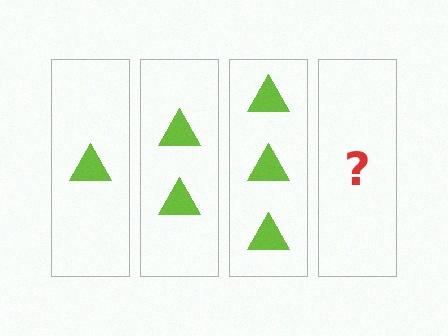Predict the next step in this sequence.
The next step is 4 triangles.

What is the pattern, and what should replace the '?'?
The pattern is that each step adds one more triangle. The '?' should be 4 triangles.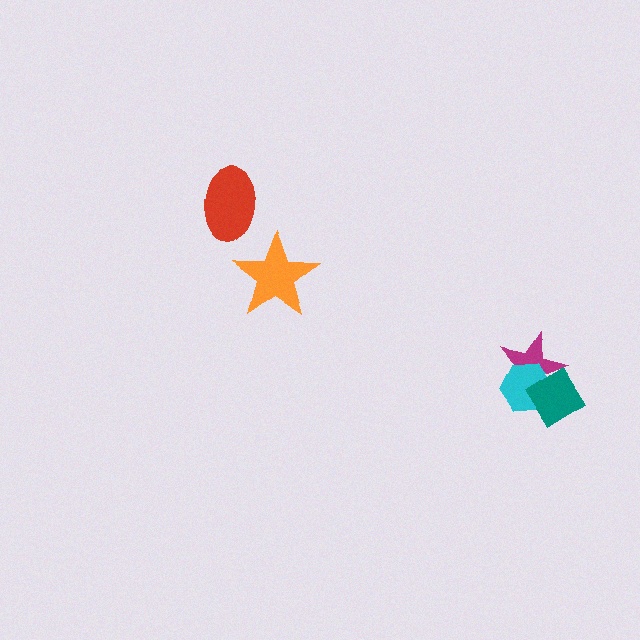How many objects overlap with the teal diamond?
2 objects overlap with the teal diamond.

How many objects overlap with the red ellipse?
0 objects overlap with the red ellipse.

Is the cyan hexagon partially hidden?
Yes, it is partially covered by another shape.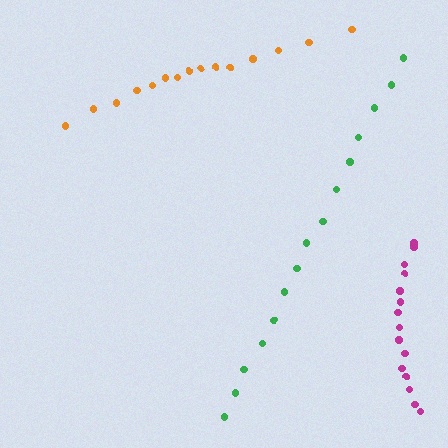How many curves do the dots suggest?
There are 3 distinct paths.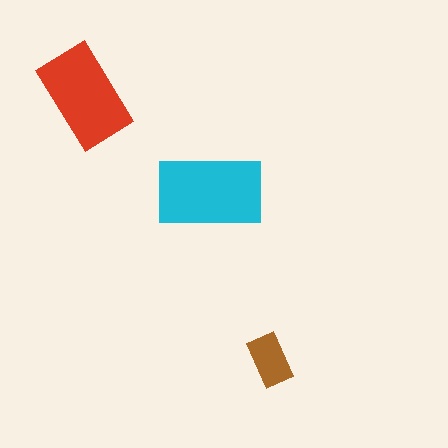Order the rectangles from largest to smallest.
the cyan one, the red one, the brown one.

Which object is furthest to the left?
The red rectangle is leftmost.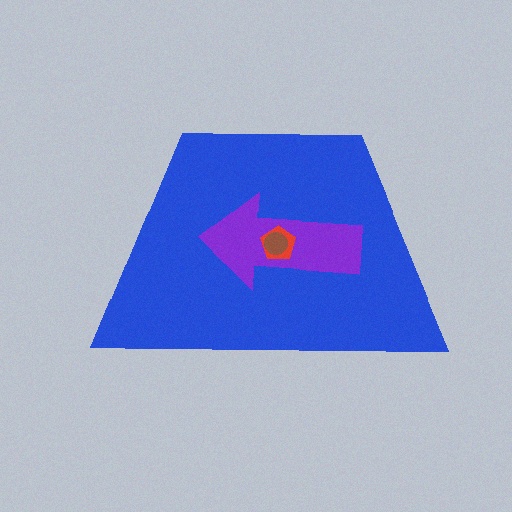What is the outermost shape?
The blue trapezoid.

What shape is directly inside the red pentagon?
The brown circle.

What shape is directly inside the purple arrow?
The red pentagon.